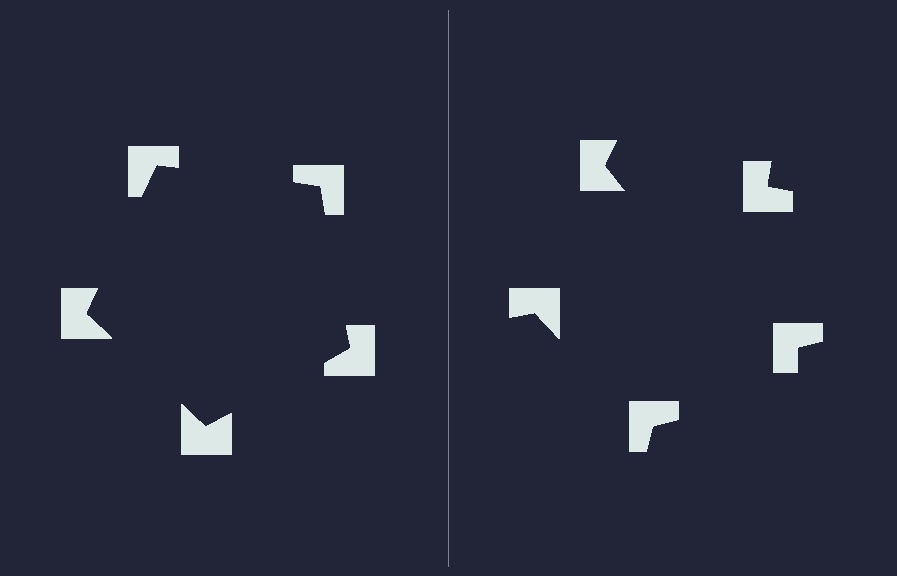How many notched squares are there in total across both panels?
10 — 5 on each side.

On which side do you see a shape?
An illusory pentagon appears on the left side. On the right side the wedge cuts are rotated, so no coherent shape forms.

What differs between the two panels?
The notched squares are positioned identically on both sides; only the wedge orientations differ. On the left they align to a pentagon; on the right they are misaligned.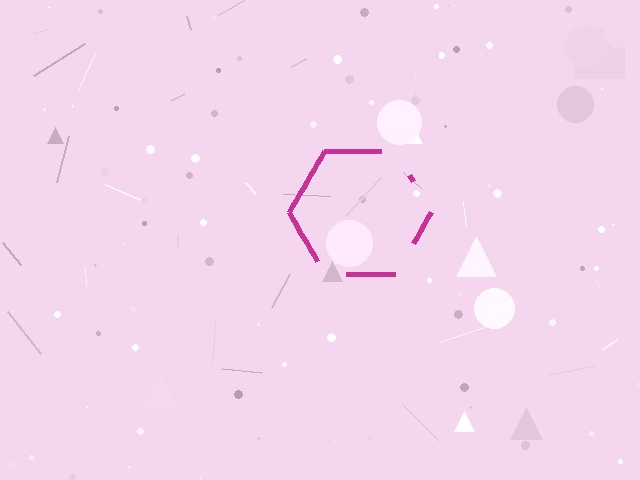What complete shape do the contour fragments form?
The contour fragments form a hexagon.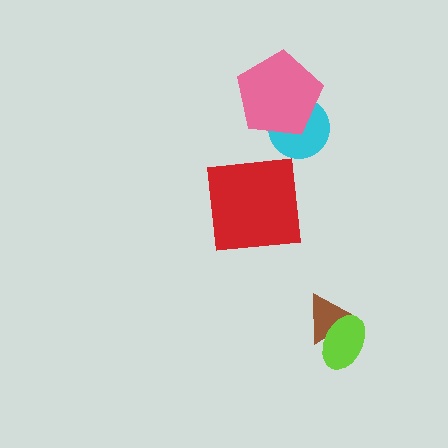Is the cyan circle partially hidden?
Yes, it is partially covered by another shape.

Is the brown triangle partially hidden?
Yes, it is partially covered by another shape.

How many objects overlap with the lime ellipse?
1 object overlaps with the lime ellipse.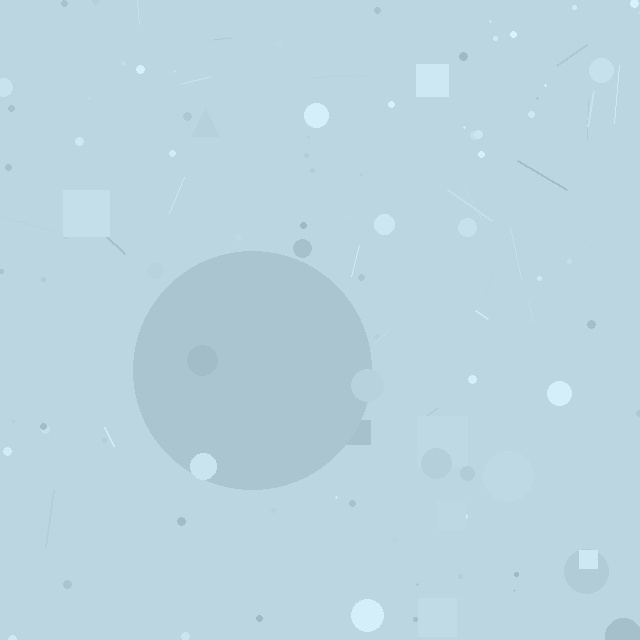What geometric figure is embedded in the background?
A circle is embedded in the background.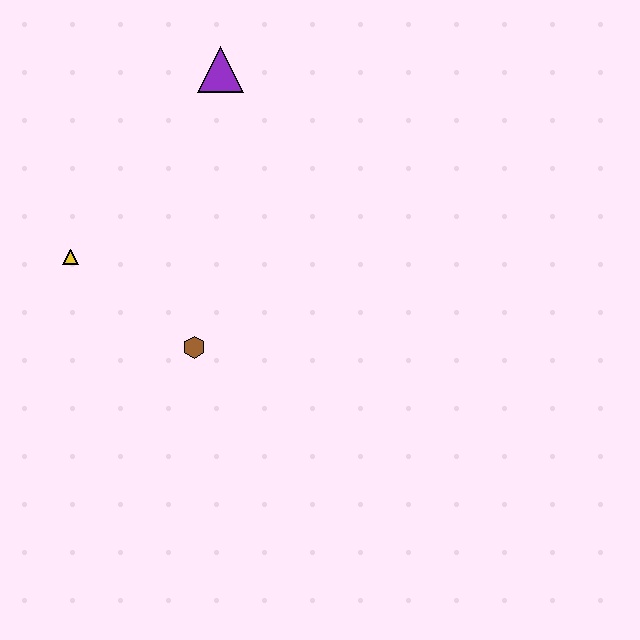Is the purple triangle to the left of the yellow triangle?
No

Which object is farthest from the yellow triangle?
The purple triangle is farthest from the yellow triangle.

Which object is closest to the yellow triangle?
The brown hexagon is closest to the yellow triangle.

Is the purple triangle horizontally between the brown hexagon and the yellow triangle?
No